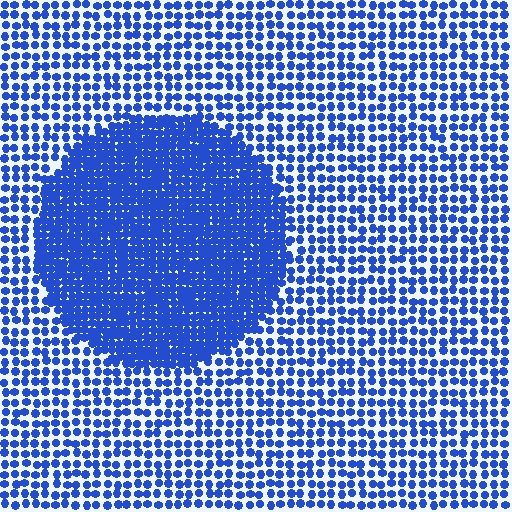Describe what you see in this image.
The image contains small blue elements arranged at two different densities. A circle-shaped region is visible where the elements are more densely packed than the surrounding area.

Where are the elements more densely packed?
The elements are more densely packed inside the circle boundary.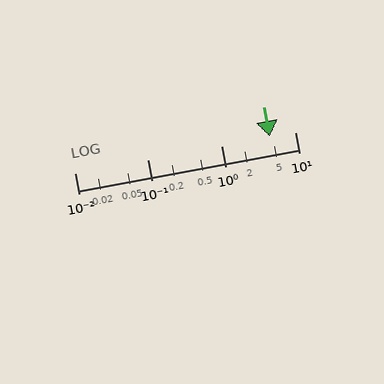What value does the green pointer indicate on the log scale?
The pointer indicates approximately 4.5.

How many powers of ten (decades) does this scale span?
The scale spans 3 decades, from 0.01 to 10.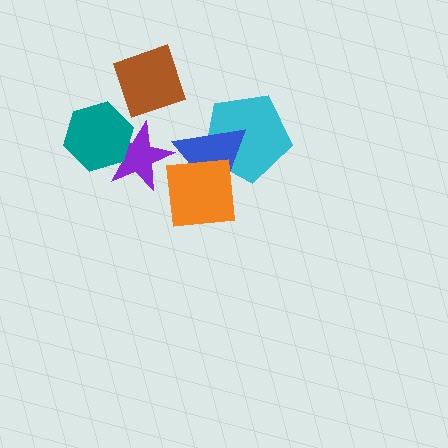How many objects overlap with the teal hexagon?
1 object overlaps with the teal hexagon.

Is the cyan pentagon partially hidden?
Yes, it is partially covered by another shape.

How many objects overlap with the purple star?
2 objects overlap with the purple star.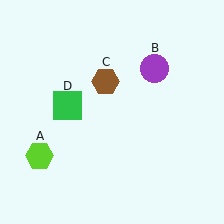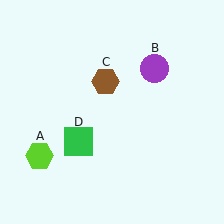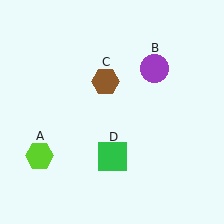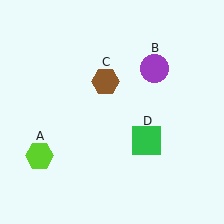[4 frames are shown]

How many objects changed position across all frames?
1 object changed position: green square (object D).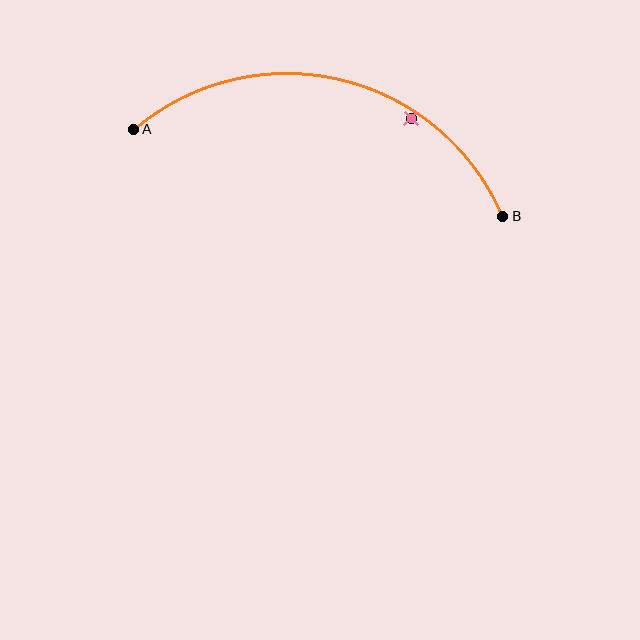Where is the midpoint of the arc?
The arc midpoint is the point on the curve farthest from the straight line joining A and B. It sits above that line.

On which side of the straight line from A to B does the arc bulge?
The arc bulges above the straight line connecting A and B.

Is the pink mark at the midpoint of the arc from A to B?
No — the pink mark does not lie on the arc at all. It sits slightly inside the curve.